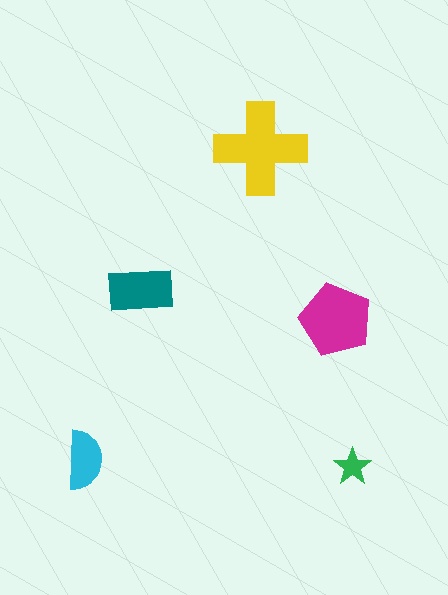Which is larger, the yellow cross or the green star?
The yellow cross.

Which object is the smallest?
The green star.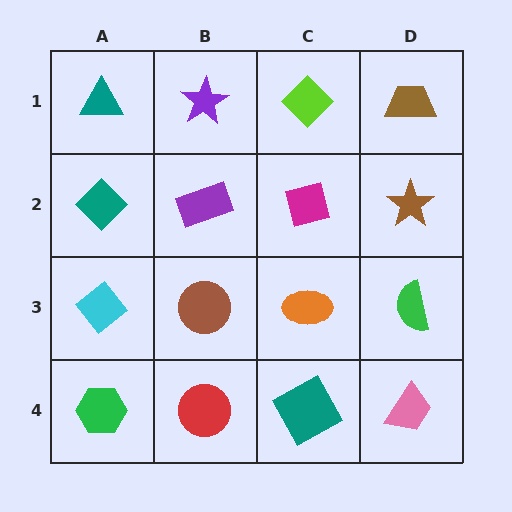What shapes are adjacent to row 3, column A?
A teal diamond (row 2, column A), a green hexagon (row 4, column A), a brown circle (row 3, column B).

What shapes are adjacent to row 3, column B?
A purple rectangle (row 2, column B), a red circle (row 4, column B), a cyan diamond (row 3, column A), an orange ellipse (row 3, column C).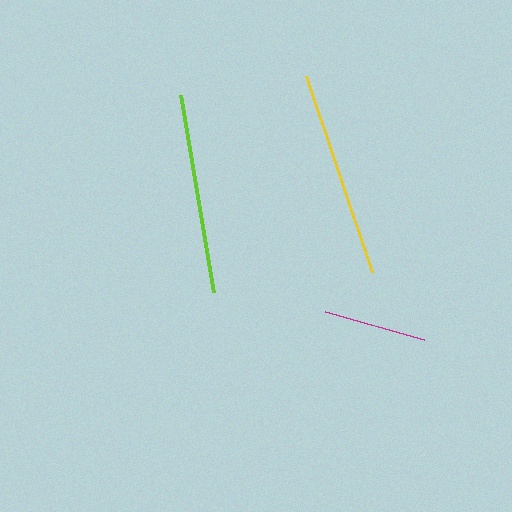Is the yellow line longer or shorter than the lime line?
The yellow line is longer than the lime line.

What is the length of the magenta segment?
The magenta segment is approximately 103 pixels long.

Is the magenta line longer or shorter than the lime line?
The lime line is longer than the magenta line.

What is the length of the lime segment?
The lime segment is approximately 200 pixels long.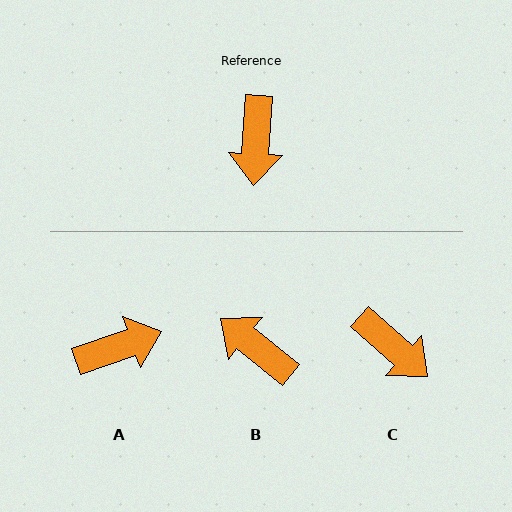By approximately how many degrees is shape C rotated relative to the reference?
Approximately 52 degrees counter-clockwise.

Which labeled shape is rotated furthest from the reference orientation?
B, about 125 degrees away.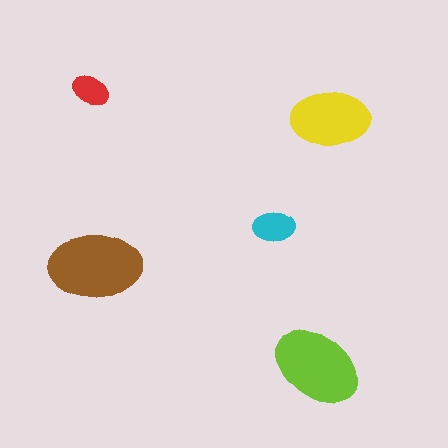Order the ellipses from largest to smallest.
the brown one, the lime one, the yellow one, the cyan one, the red one.